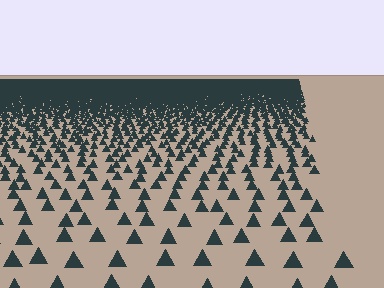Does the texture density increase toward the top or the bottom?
Density increases toward the top.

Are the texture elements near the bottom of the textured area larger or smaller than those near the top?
Larger. Near the bottom, elements are closer to the viewer and appear at a bigger on-screen size.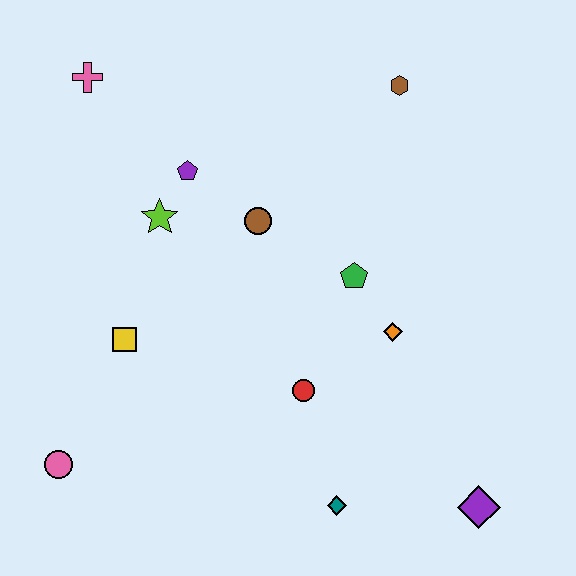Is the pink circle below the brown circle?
Yes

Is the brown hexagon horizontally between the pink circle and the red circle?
No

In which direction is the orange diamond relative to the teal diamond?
The orange diamond is above the teal diamond.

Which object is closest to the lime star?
The purple pentagon is closest to the lime star.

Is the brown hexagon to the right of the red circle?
Yes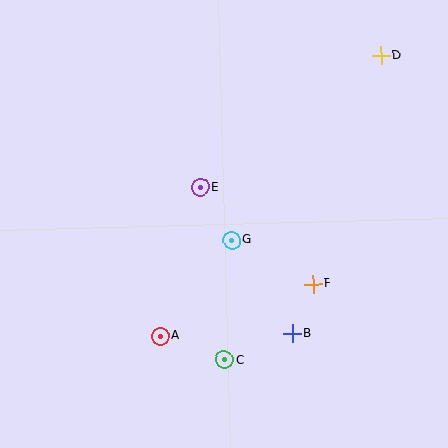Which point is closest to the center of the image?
Point G at (232, 240) is closest to the center.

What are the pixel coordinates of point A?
Point A is at (160, 336).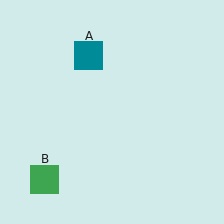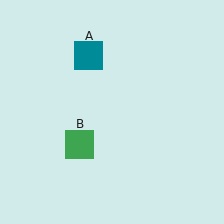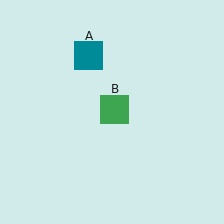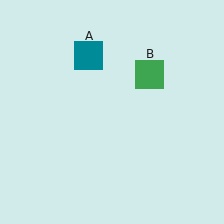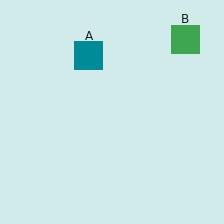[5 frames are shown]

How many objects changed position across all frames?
1 object changed position: green square (object B).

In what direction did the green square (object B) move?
The green square (object B) moved up and to the right.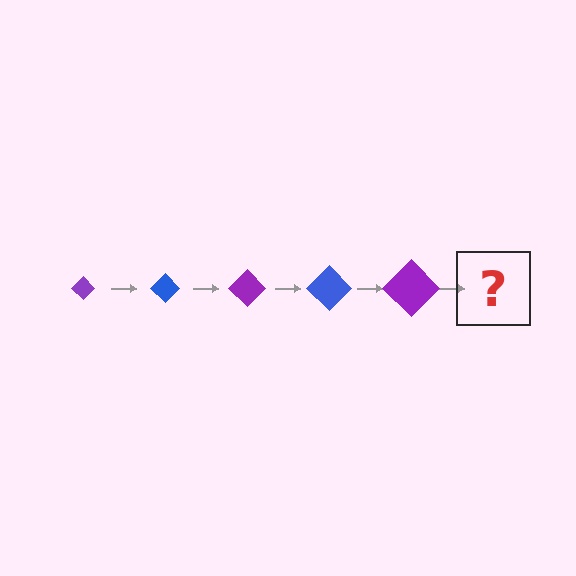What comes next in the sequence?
The next element should be a blue diamond, larger than the previous one.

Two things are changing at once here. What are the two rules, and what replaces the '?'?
The two rules are that the diamond grows larger each step and the color cycles through purple and blue. The '?' should be a blue diamond, larger than the previous one.